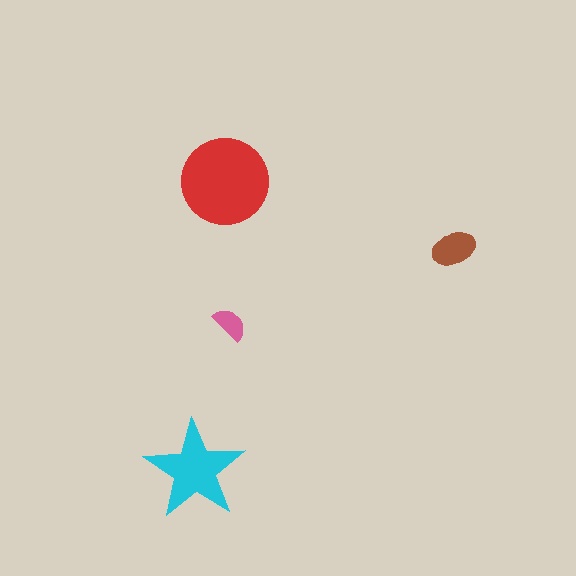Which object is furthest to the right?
The brown ellipse is rightmost.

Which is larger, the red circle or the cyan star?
The red circle.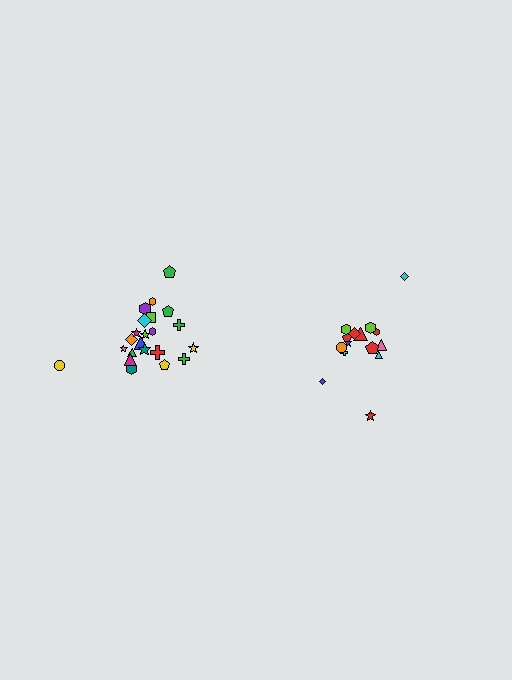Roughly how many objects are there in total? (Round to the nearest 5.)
Roughly 35 objects in total.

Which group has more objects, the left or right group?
The left group.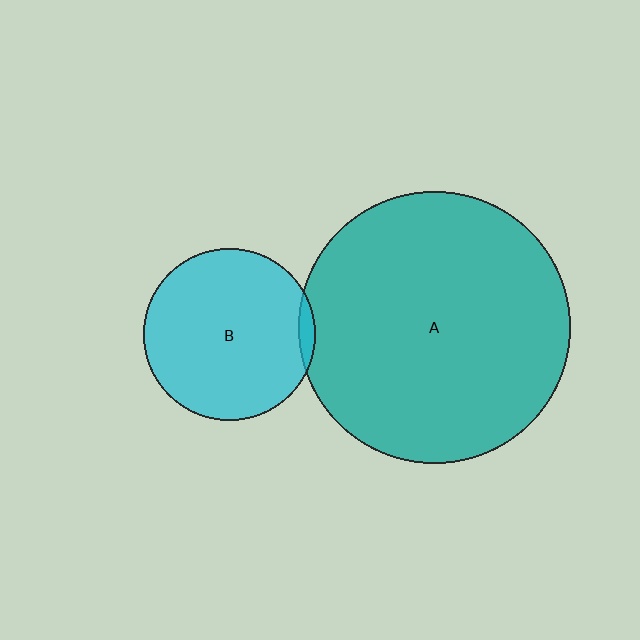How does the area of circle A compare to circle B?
Approximately 2.5 times.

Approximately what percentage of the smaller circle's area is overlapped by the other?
Approximately 5%.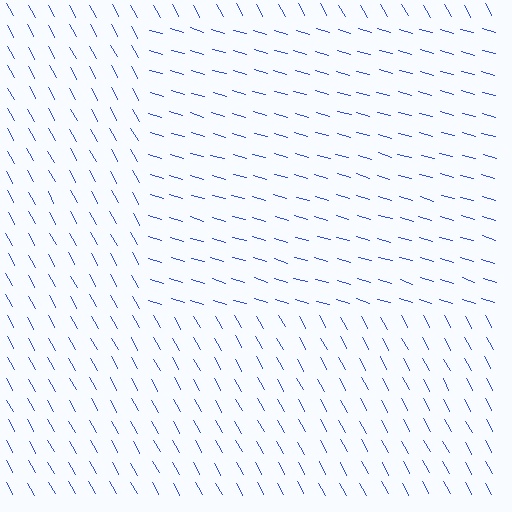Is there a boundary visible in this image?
Yes, there is a texture boundary formed by a change in line orientation.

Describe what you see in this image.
The image is filled with small blue line segments. A rectangle region in the image has lines oriented differently from the surrounding lines, creating a visible texture boundary.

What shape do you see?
I see a rectangle.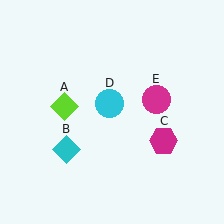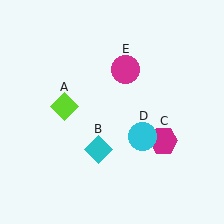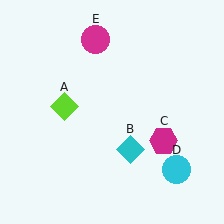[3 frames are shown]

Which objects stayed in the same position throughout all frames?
Lime diamond (object A) and magenta hexagon (object C) remained stationary.